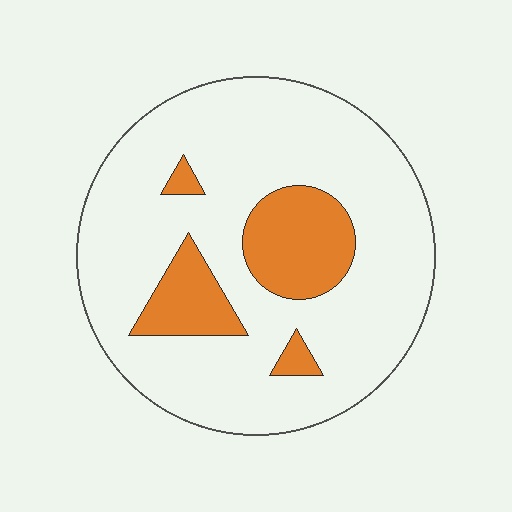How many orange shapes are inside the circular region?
4.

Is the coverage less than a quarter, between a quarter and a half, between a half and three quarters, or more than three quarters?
Less than a quarter.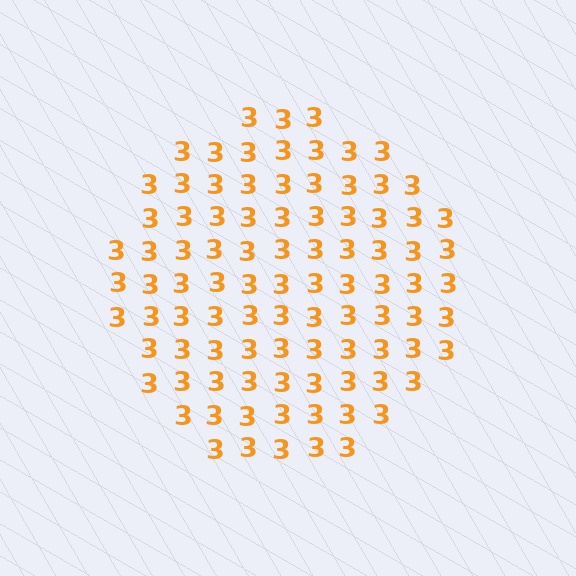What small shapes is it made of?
It is made of small digit 3's.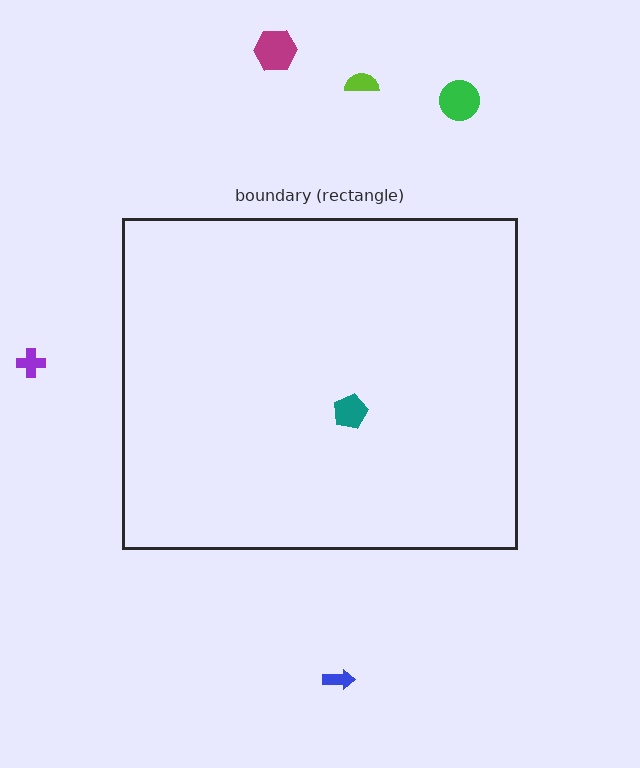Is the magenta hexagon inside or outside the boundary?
Outside.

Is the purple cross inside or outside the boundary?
Outside.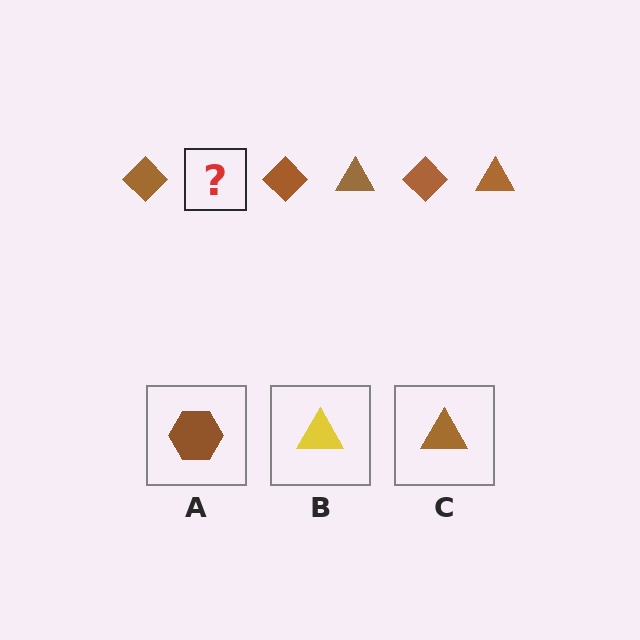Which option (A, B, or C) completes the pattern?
C.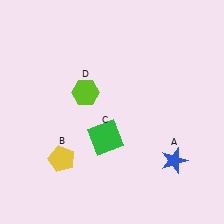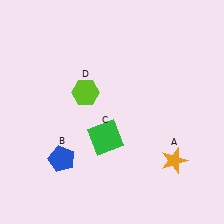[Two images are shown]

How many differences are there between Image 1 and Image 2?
There are 2 differences between the two images.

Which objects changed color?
A changed from blue to orange. B changed from yellow to blue.